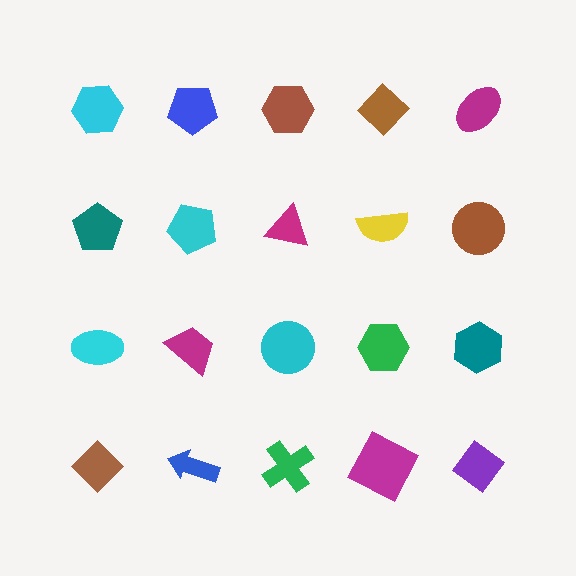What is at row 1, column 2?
A blue pentagon.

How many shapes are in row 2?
5 shapes.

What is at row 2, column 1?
A teal pentagon.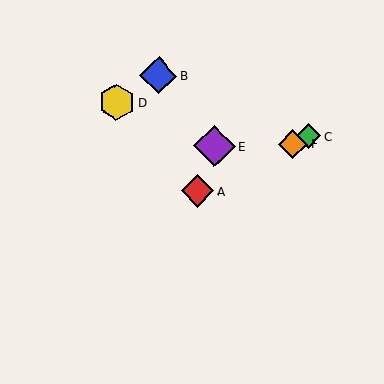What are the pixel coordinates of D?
Object D is at (116, 102).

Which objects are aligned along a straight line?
Objects A, C, F are aligned along a straight line.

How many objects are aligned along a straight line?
3 objects (A, C, F) are aligned along a straight line.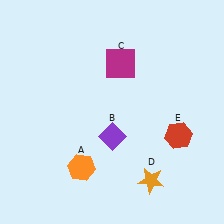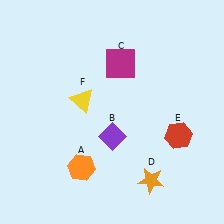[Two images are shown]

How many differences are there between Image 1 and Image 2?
There is 1 difference between the two images.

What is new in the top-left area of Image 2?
A yellow triangle (F) was added in the top-left area of Image 2.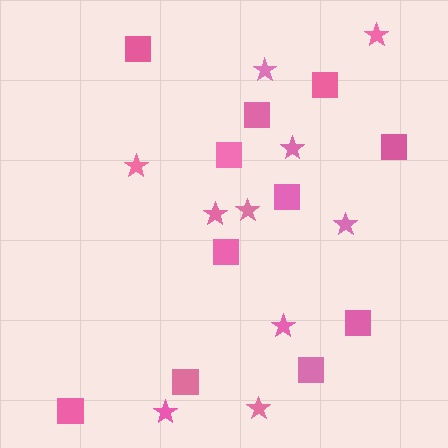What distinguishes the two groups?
There are 2 groups: one group of stars (10) and one group of squares (11).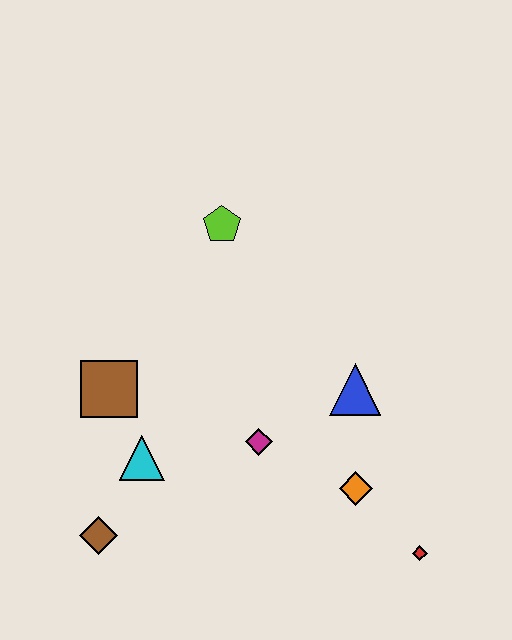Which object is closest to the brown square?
The cyan triangle is closest to the brown square.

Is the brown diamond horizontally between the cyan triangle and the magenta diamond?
No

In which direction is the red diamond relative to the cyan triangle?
The red diamond is to the right of the cyan triangle.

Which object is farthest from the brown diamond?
The lime pentagon is farthest from the brown diamond.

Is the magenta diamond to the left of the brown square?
No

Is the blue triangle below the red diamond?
No